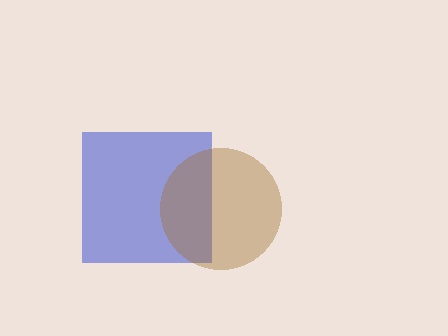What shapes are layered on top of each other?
The layered shapes are: a blue square, a brown circle.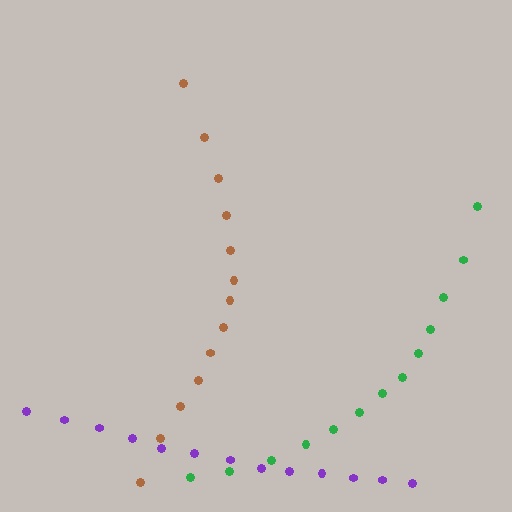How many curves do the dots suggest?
There are 3 distinct paths.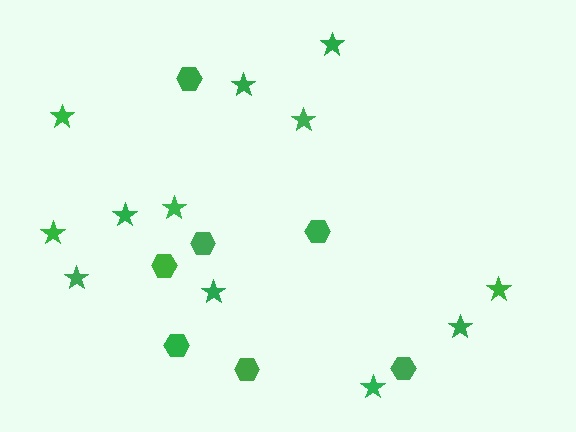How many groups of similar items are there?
There are 2 groups: one group of hexagons (7) and one group of stars (12).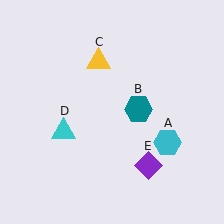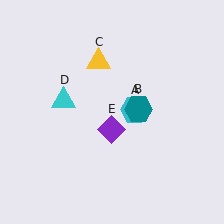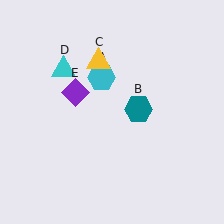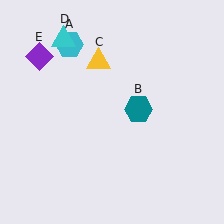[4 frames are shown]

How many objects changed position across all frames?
3 objects changed position: cyan hexagon (object A), cyan triangle (object D), purple diamond (object E).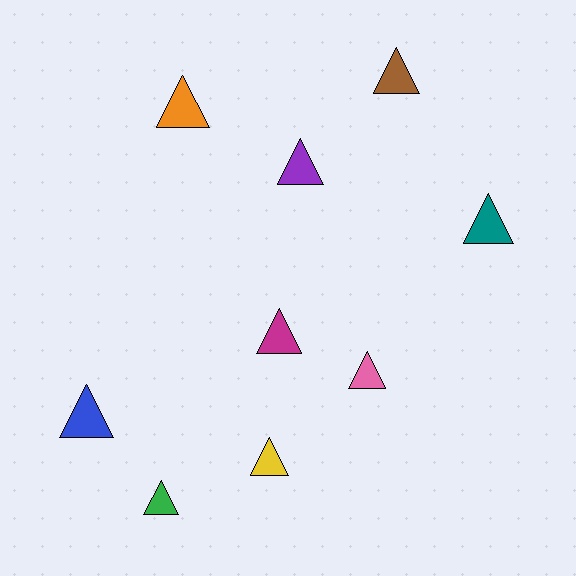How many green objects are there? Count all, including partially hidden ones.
There is 1 green object.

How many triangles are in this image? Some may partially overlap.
There are 9 triangles.